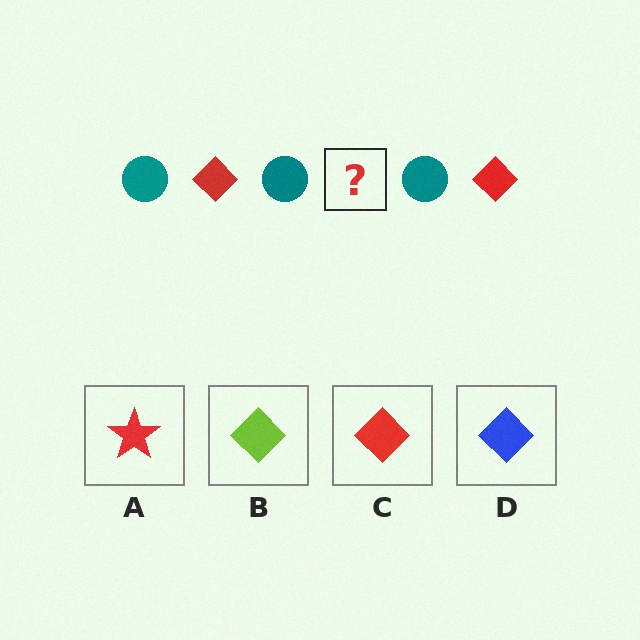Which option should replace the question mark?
Option C.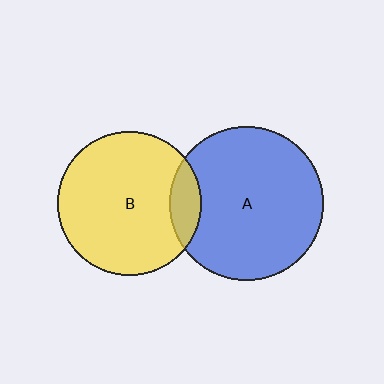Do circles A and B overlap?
Yes.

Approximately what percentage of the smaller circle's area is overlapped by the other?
Approximately 10%.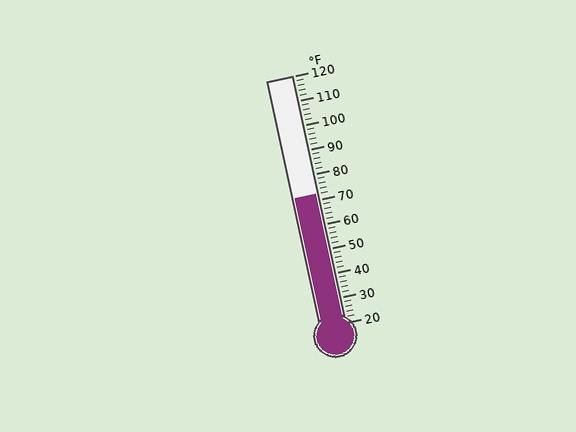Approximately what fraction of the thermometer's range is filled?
The thermometer is filled to approximately 50% of its range.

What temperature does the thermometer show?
The thermometer shows approximately 72°F.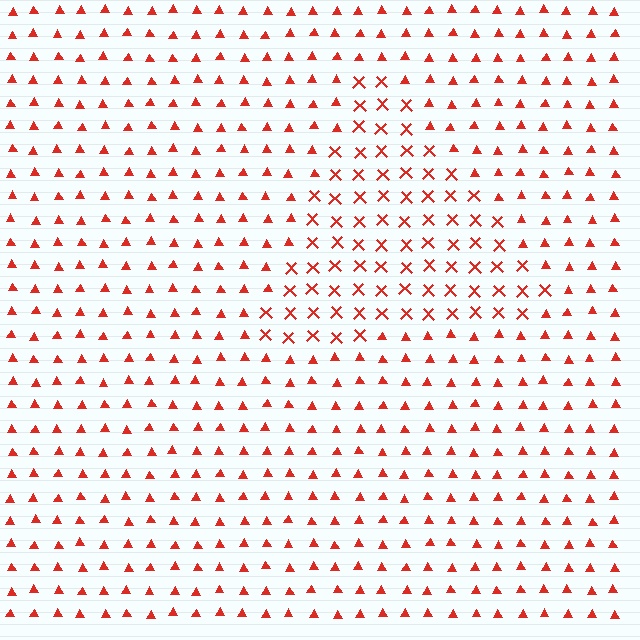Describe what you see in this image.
The image is filled with small red elements arranged in a uniform grid. A triangle-shaped region contains X marks, while the surrounding area contains triangles. The boundary is defined purely by the change in element shape.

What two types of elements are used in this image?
The image uses X marks inside the triangle region and triangles outside it.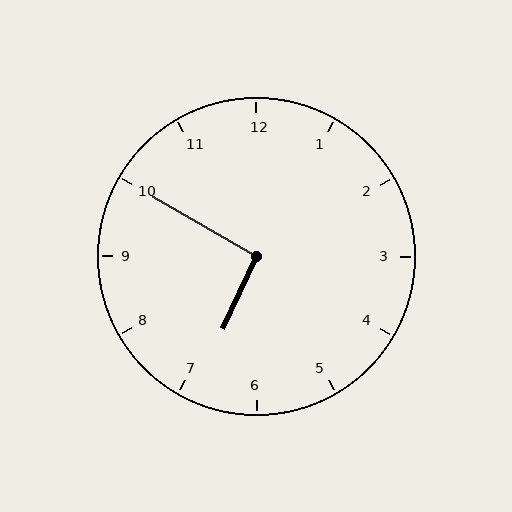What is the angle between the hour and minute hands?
Approximately 95 degrees.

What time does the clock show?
6:50.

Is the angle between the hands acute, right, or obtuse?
It is right.